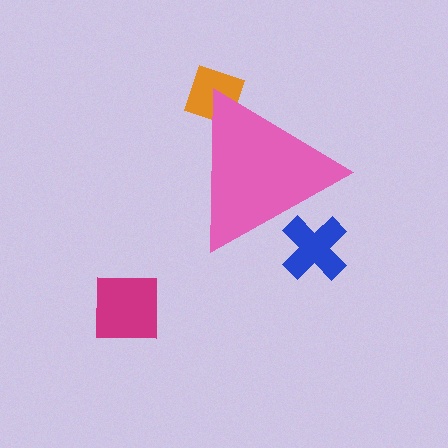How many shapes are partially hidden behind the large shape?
2 shapes are partially hidden.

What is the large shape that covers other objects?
A pink triangle.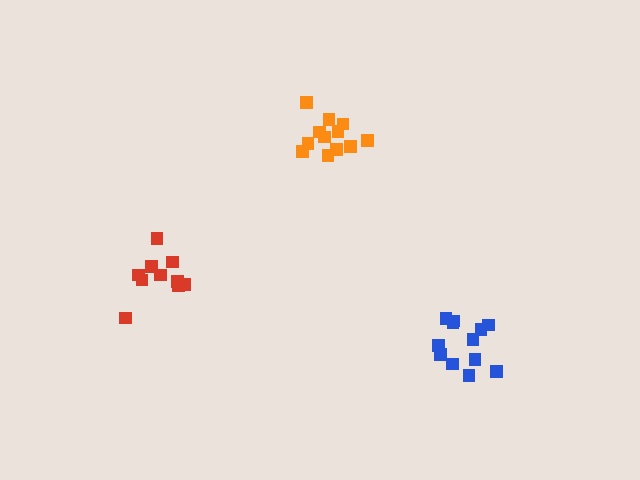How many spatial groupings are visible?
There are 3 spatial groupings.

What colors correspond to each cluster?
The clusters are colored: red, blue, orange.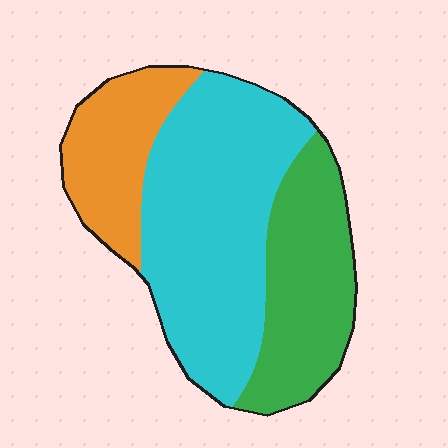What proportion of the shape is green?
Green takes up about one quarter (1/4) of the shape.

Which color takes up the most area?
Cyan, at roughly 50%.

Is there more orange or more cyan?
Cyan.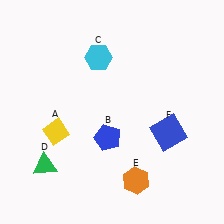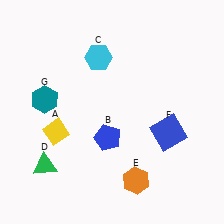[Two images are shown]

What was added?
A teal hexagon (G) was added in Image 2.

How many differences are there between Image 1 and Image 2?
There is 1 difference between the two images.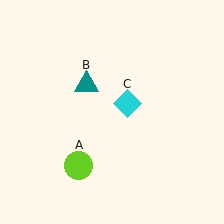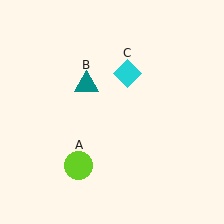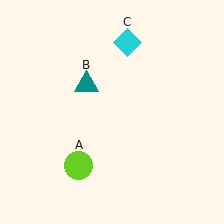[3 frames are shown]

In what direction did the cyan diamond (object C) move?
The cyan diamond (object C) moved up.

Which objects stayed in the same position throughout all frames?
Lime circle (object A) and teal triangle (object B) remained stationary.